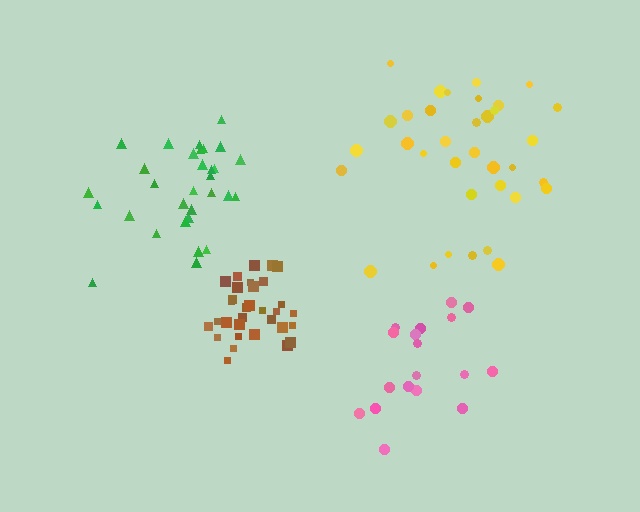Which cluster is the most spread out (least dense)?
Pink.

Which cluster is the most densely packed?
Brown.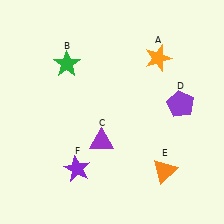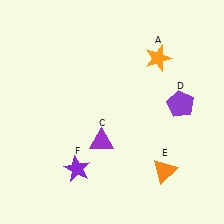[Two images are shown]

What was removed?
The green star (B) was removed in Image 2.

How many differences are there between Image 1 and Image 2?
There is 1 difference between the two images.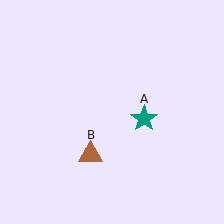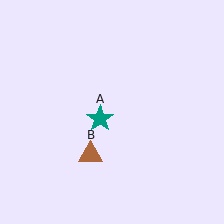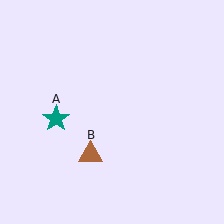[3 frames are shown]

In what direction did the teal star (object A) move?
The teal star (object A) moved left.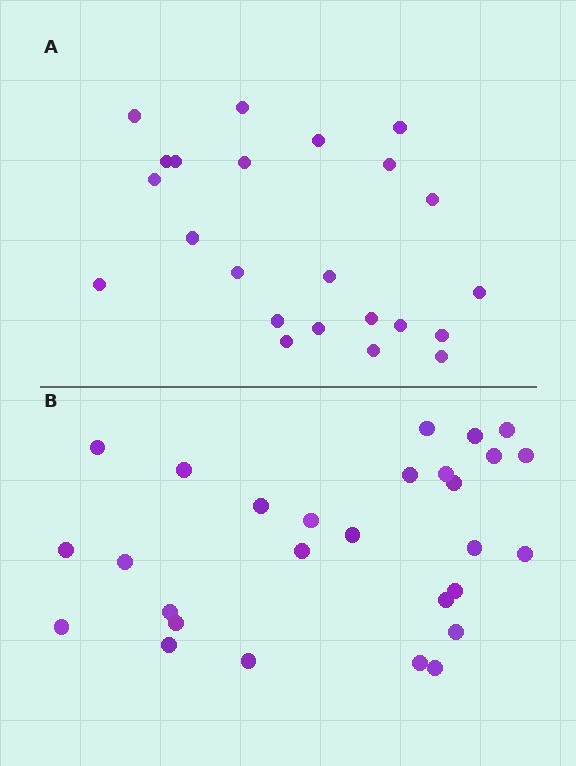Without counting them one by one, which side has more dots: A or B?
Region B (the bottom region) has more dots.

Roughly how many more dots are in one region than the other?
Region B has about 5 more dots than region A.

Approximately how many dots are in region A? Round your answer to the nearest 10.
About 20 dots. (The exact count is 23, which rounds to 20.)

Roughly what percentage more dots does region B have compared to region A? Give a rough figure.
About 20% more.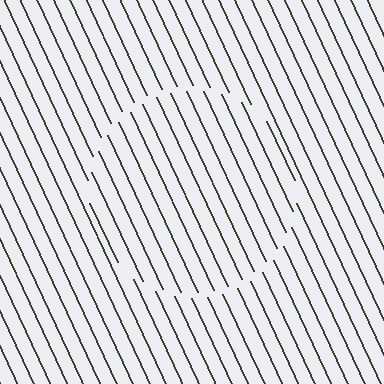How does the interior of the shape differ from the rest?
The interior of the shape contains the same grating, shifted by half a period — the contour is defined by the phase discontinuity where line-ends from the inner and outer gratings abut.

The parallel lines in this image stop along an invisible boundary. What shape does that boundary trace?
An illusory circle. The interior of the shape contains the same grating, shifted by half a period — the contour is defined by the phase discontinuity where line-ends from the inner and outer gratings abut.